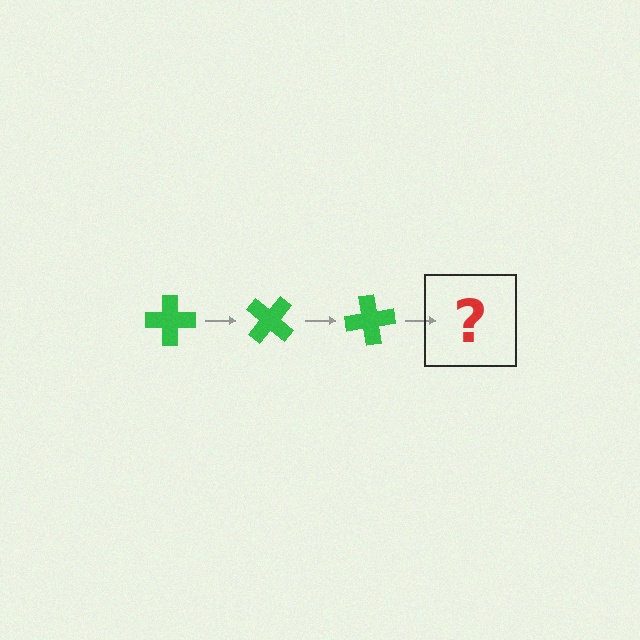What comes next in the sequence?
The next element should be a green cross rotated 120 degrees.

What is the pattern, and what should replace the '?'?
The pattern is that the cross rotates 40 degrees each step. The '?' should be a green cross rotated 120 degrees.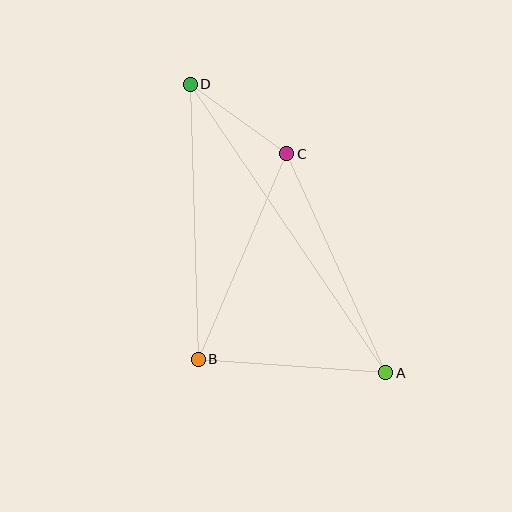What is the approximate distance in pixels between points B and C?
The distance between B and C is approximately 223 pixels.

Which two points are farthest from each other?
Points A and D are farthest from each other.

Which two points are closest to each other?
Points C and D are closest to each other.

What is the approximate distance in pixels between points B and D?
The distance between B and D is approximately 275 pixels.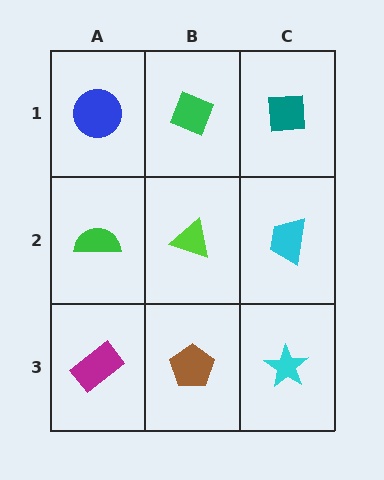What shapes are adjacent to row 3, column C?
A cyan trapezoid (row 2, column C), a brown pentagon (row 3, column B).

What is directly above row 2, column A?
A blue circle.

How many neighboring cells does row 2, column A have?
3.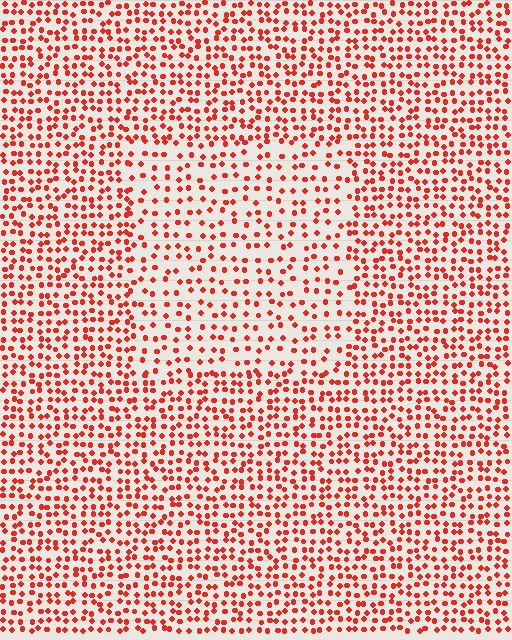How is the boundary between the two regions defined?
The boundary is defined by a change in element density (approximately 1.7x ratio). All elements are the same color, size, and shape.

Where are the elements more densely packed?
The elements are more densely packed outside the rectangle boundary.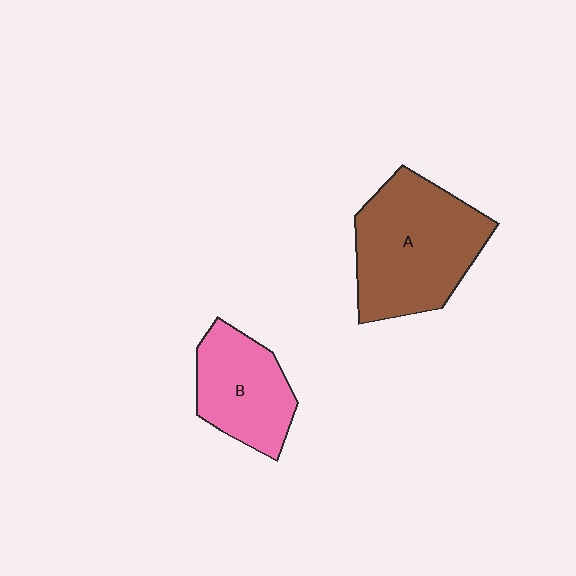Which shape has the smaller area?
Shape B (pink).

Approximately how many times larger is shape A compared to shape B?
Approximately 1.6 times.